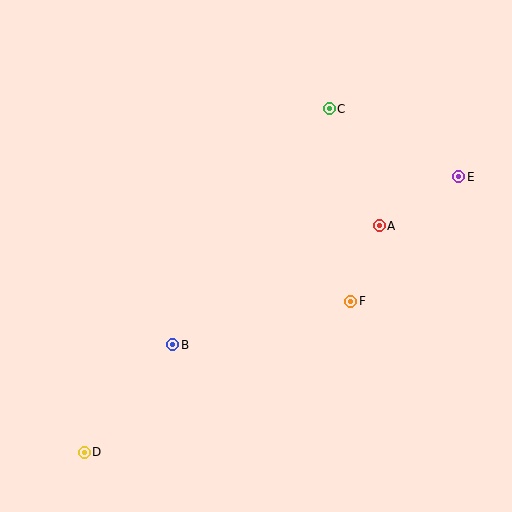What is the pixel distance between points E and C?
The distance between E and C is 146 pixels.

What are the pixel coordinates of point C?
Point C is at (329, 109).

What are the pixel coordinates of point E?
Point E is at (459, 177).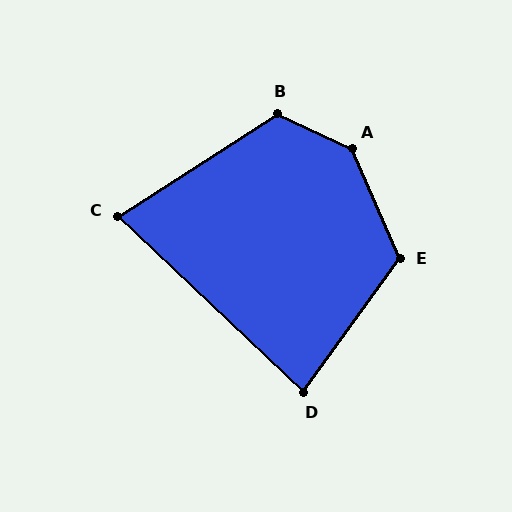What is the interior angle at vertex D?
Approximately 83 degrees (acute).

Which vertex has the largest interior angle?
A, at approximately 139 degrees.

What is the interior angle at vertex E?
Approximately 121 degrees (obtuse).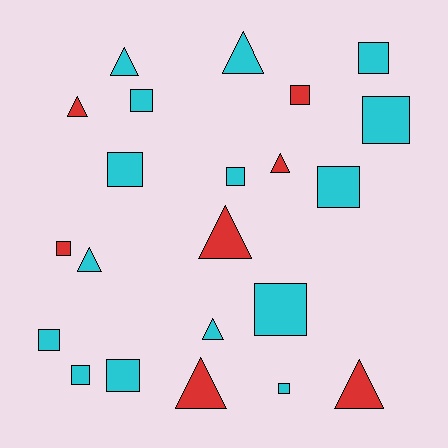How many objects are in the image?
There are 22 objects.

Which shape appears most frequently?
Square, with 13 objects.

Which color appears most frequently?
Cyan, with 15 objects.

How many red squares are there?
There are 2 red squares.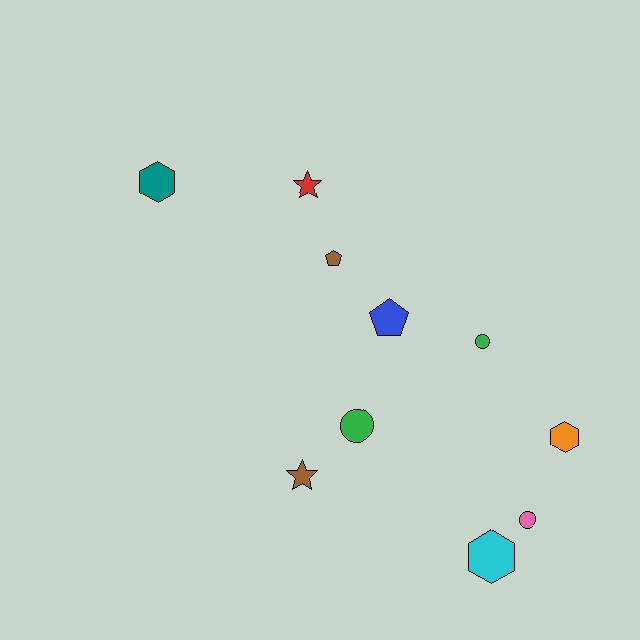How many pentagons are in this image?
There are 2 pentagons.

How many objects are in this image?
There are 10 objects.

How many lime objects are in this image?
There are no lime objects.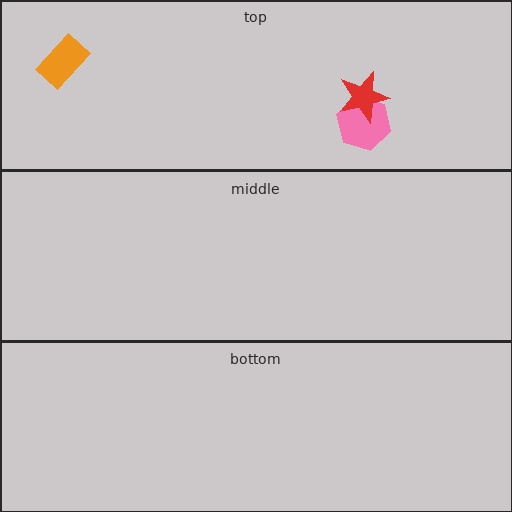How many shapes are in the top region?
3.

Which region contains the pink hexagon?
The top region.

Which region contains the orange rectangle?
The top region.